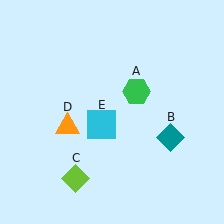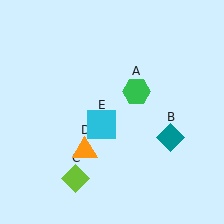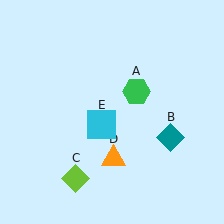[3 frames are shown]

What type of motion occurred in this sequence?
The orange triangle (object D) rotated counterclockwise around the center of the scene.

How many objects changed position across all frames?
1 object changed position: orange triangle (object D).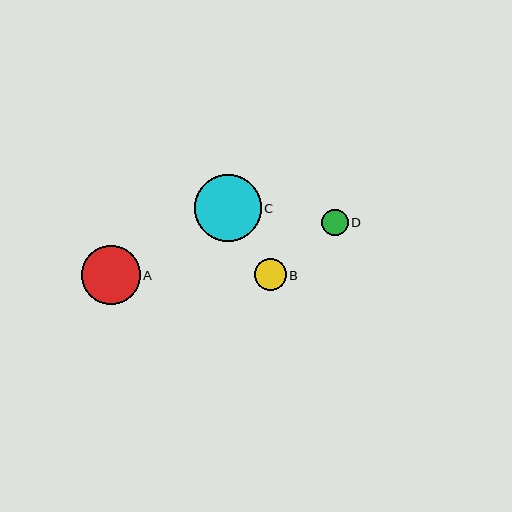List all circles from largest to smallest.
From largest to smallest: C, A, B, D.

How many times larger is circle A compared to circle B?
Circle A is approximately 1.9 times the size of circle B.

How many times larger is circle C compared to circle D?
Circle C is approximately 2.5 times the size of circle D.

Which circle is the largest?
Circle C is the largest with a size of approximately 67 pixels.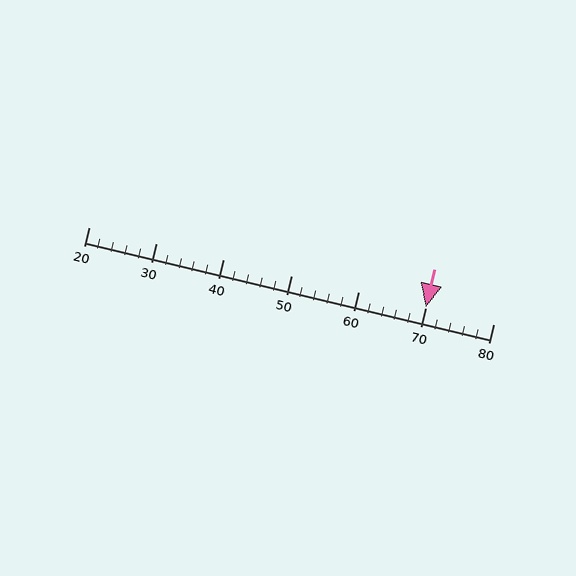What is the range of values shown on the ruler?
The ruler shows values from 20 to 80.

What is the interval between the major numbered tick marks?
The major tick marks are spaced 10 units apart.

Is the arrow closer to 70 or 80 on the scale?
The arrow is closer to 70.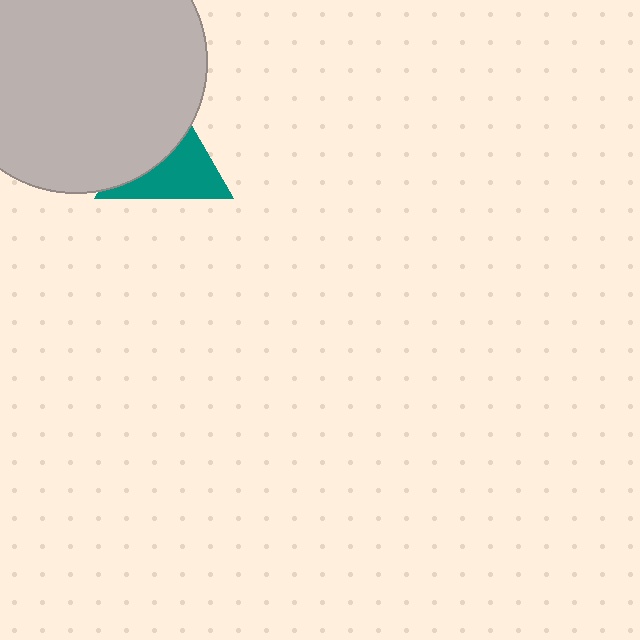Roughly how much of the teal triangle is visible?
About half of it is visible (roughly 52%).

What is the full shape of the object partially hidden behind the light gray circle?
The partially hidden object is a teal triangle.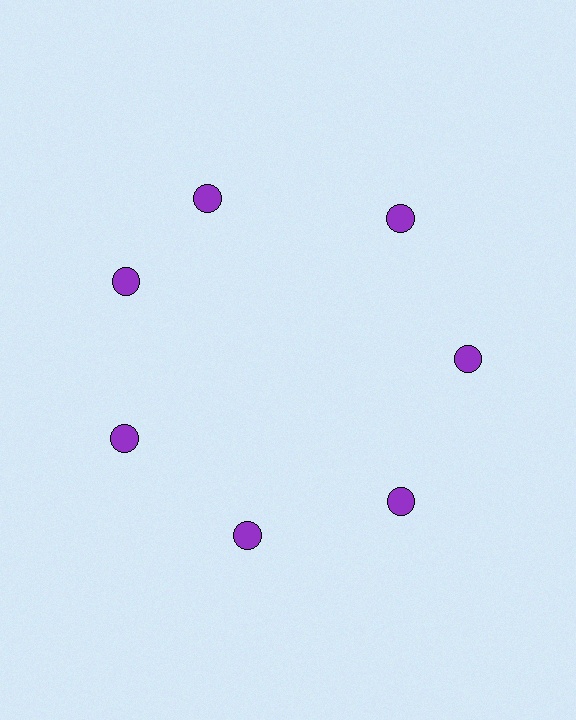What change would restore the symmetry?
The symmetry would be restored by rotating it back into even spacing with its neighbors so that all 7 circles sit at equal angles and equal distance from the center.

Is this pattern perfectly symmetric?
No. The 7 purple circles are arranged in a ring, but one element near the 12 o'clock position is rotated out of alignment along the ring, breaking the 7-fold rotational symmetry.